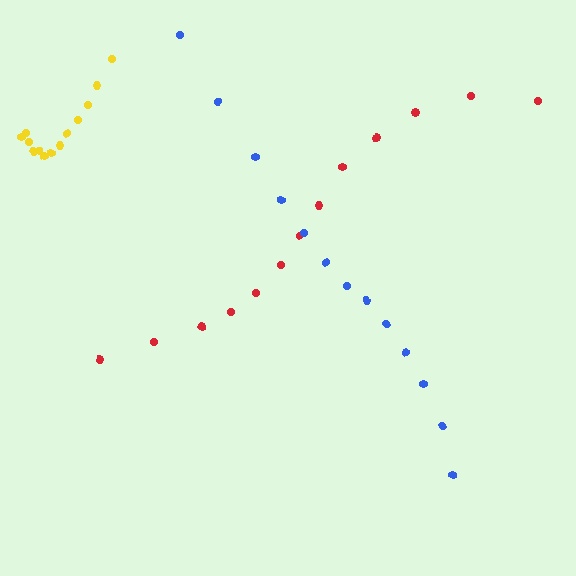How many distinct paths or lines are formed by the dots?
There are 3 distinct paths.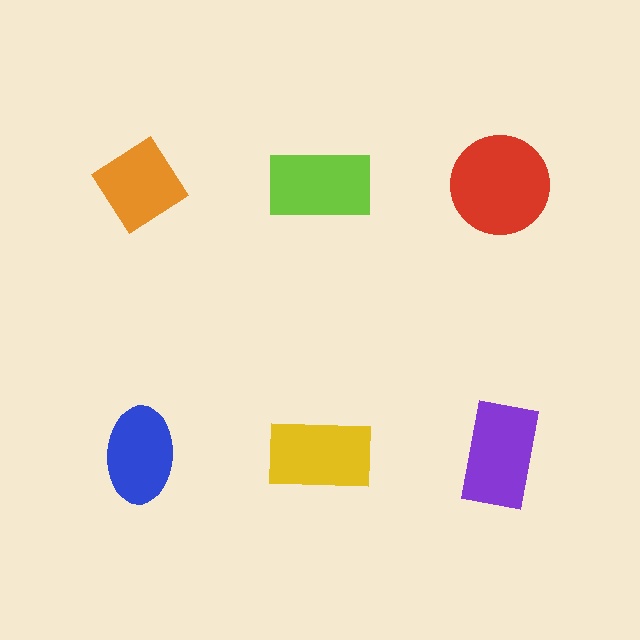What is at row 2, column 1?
A blue ellipse.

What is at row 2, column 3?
A purple rectangle.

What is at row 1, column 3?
A red circle.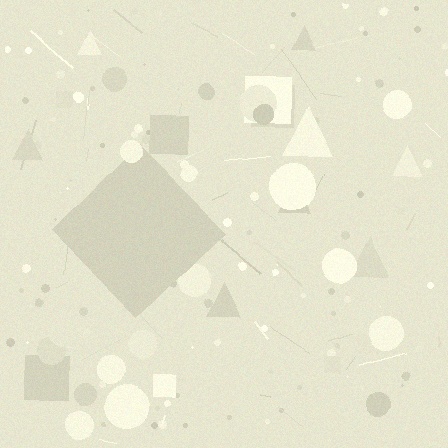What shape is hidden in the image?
A diamond is hidden in the image.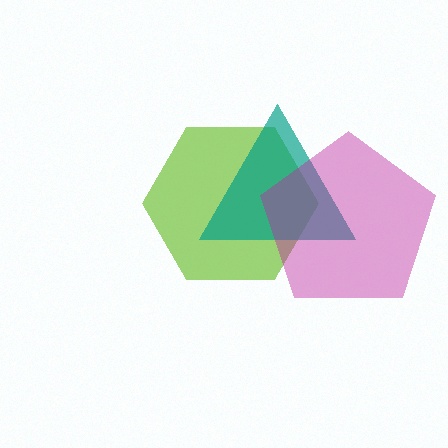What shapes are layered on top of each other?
The layered shapes are: a lime hexagon, a teal triangle, a magenta pentagon.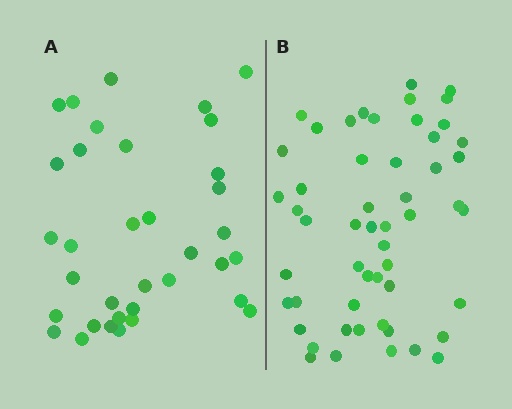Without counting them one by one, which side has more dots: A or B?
Region B (the right region) has more dots.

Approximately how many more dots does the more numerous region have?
Region B has approximately 20 more dots than region A.